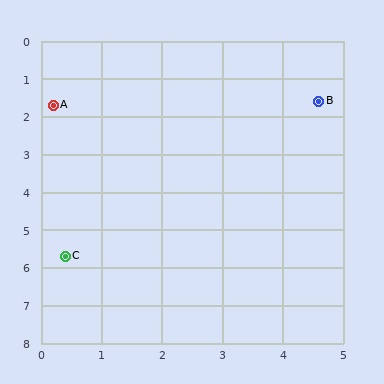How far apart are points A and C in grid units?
Points A and C are about 4.0 grid units apart.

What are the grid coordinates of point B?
Point B is at approximately (4.6, 1.6).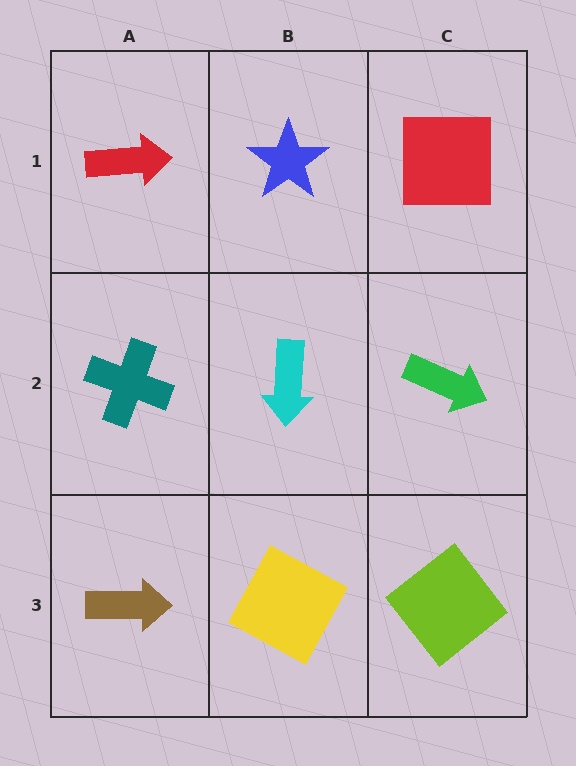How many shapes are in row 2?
3 shapes.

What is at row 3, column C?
A lime diamond.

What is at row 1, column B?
A blue star.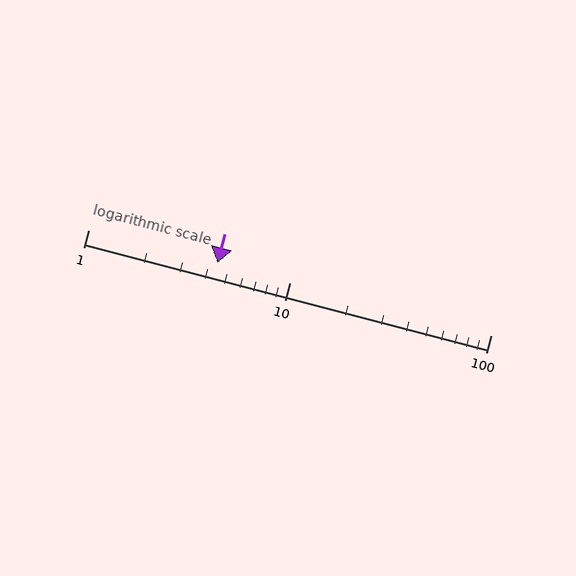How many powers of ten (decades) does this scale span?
The scale spans 2 decades, from 1 to 100.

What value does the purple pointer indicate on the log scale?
The pointer indicates approximately 4.4.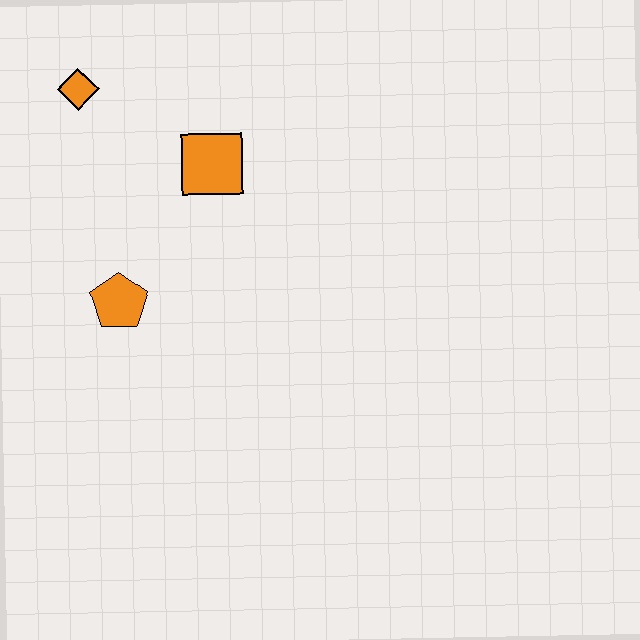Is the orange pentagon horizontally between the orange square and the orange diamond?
Yes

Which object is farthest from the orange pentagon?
The orange diamond is farthest from the orange pentagon.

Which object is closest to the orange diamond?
The orange square is closest to the orange diamond.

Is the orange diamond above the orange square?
Yes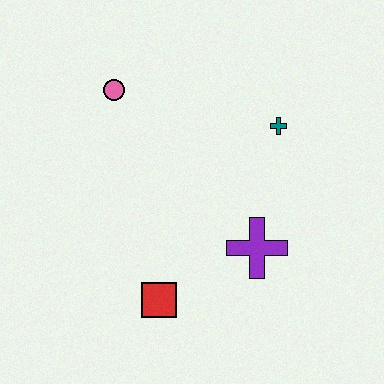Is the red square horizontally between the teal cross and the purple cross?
No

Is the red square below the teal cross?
Yes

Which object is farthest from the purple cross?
The pink circle is farthest from the purple cross.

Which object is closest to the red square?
The purple cross is closest to the red square.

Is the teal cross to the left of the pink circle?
No